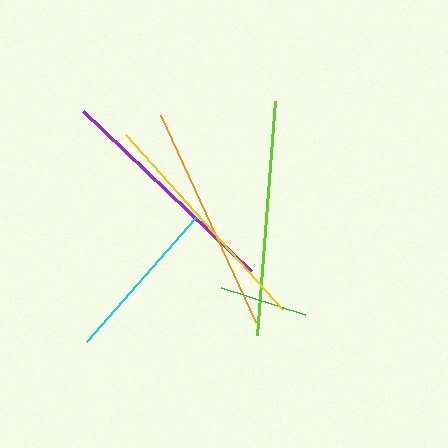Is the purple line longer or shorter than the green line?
The purple line is longer than the green line.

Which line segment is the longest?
The yellow line is the longest at approximately 235 pixels.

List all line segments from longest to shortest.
From longest to shortest: yellow, lime, purple, orange, cyan, green.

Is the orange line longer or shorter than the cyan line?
The orange line is longer than the cyan line.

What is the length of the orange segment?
The orange segment is approximately 227 pixels long.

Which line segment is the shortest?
The green line is the shortest at approximately 88 pixels.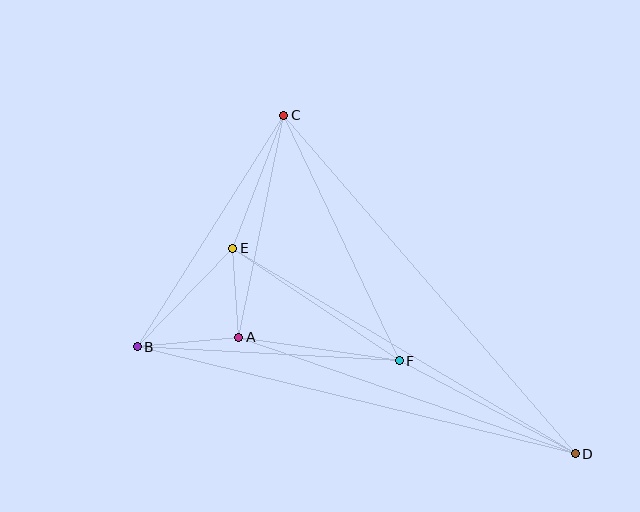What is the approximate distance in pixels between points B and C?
The distance between B and C is approximately 274 pixels.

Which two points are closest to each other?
Points A and E are closest to each other.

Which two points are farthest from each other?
Points B and D are farthest from each other.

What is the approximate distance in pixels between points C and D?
The distance between C and D is approximately 447 pixels.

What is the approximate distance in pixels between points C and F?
The distance between C and F is approximately 271 pixels.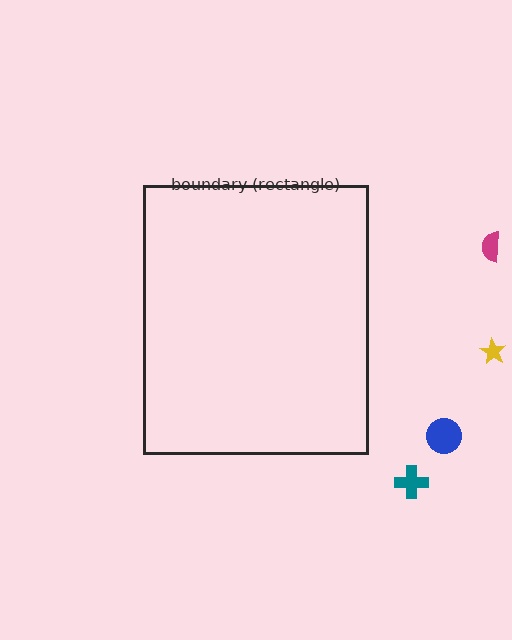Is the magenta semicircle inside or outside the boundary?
Outside.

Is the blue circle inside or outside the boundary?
Outside.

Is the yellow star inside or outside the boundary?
Outside.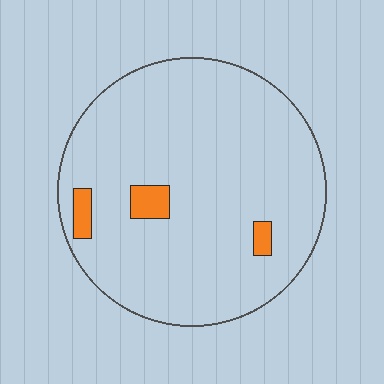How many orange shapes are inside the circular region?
3.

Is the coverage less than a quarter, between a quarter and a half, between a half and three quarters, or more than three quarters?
Less than a quarter.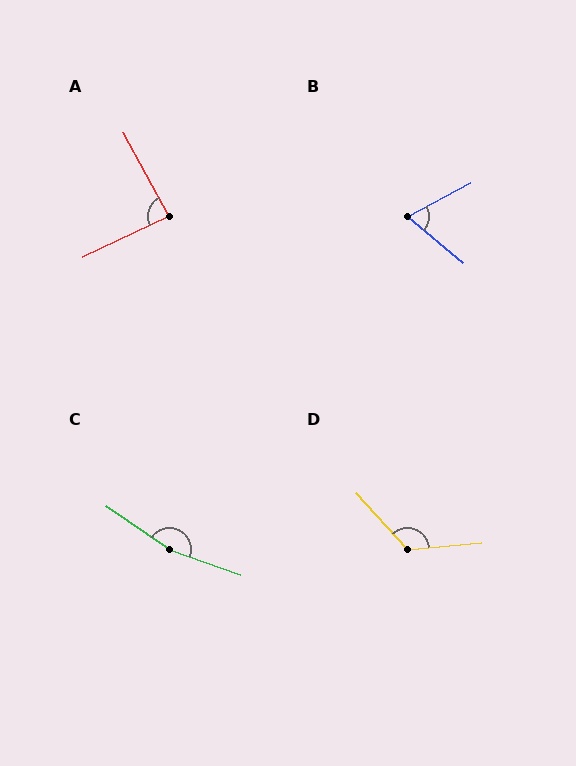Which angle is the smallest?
B, at approximately 68 degrees.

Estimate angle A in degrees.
Approximately 87 degrees.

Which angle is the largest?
C, at approximately 165 degrees.